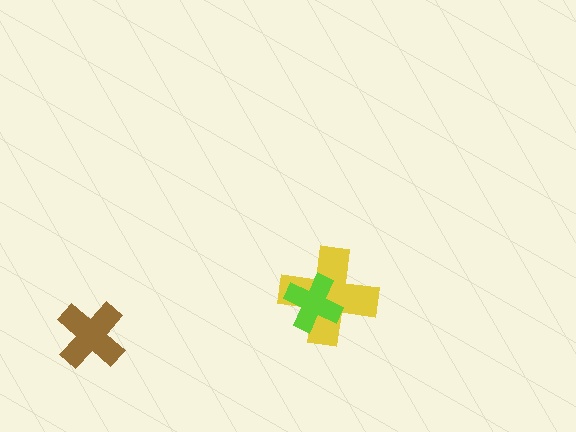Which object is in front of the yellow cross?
The lime cross is in front of the yellow cross.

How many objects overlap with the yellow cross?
1 object overlaps with the yellow cross.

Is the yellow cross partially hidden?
Yes, it is partially covered by another shape.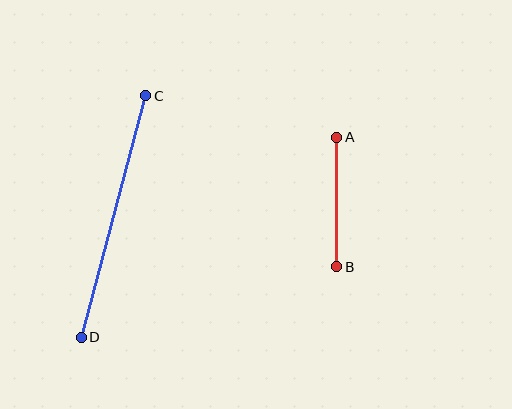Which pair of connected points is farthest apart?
Points C and D are farthest apart.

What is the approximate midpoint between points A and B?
The midpoint is at approximately (337, 202) pixels.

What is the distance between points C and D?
The distance is approximately 250 pixels.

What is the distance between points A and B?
The distance is approximately 129 pixels.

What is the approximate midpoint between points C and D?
The midpoint is at approximately (113, 216) pixels.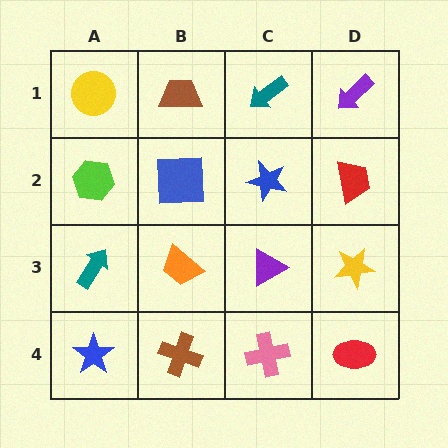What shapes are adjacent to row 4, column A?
A teal arrow (row 3, column A), a brown cross (row 4, column B).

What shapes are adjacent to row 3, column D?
A red trapezoid (row 2, column D), a red ellipse (row 4, column D), a purple triangle (row 3, column C).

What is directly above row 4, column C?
A purple triangle.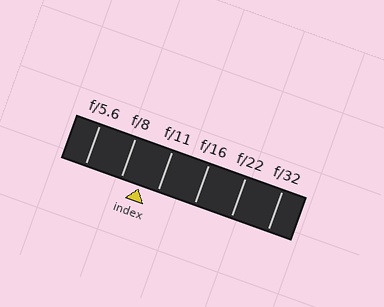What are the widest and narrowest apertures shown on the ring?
The widest aperture shown is f/5.6 and the narrowest is f/32.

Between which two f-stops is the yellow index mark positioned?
The index mark is between f/8 and f/11.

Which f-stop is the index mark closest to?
The index mark is closest to f/11.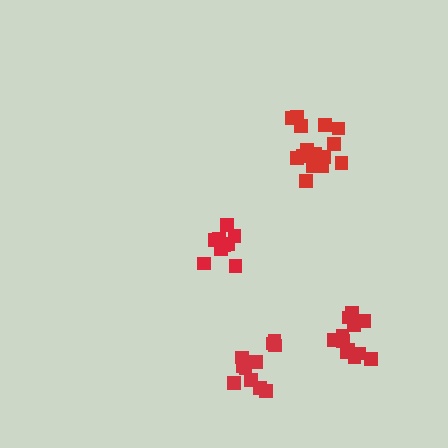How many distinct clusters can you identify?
There are 4 distinct clusters.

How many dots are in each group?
Group 1: 12 dots, Group 2: 10 dots, Group 3: 15 dots, Group 4: 11 dots (48 total).